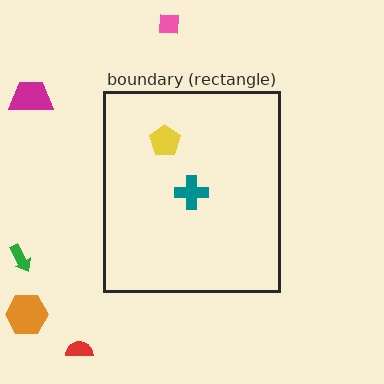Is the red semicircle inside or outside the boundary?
Outside.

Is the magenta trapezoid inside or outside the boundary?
Outside.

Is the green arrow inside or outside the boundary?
Outside.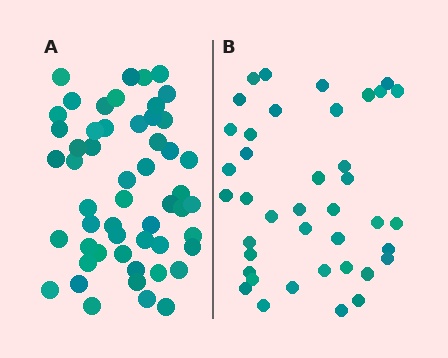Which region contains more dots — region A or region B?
Region A (the left region) has more dots.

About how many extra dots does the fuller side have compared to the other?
Region A has approximately 15 more dots than region B.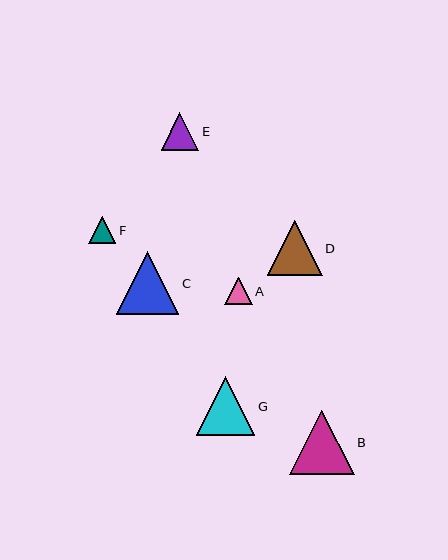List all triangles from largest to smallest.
From largest to smallest: B, C, G, D, E, A, F.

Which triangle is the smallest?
Triangle F is the smallest with a size of approximately 27 pixels.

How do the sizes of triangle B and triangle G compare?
Triangle B and triangle G are approximately the same size.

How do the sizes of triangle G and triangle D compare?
Triangle G and triangle D are approximately the same size.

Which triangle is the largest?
Triangle B is the largest with a size of approximately 65 pixels.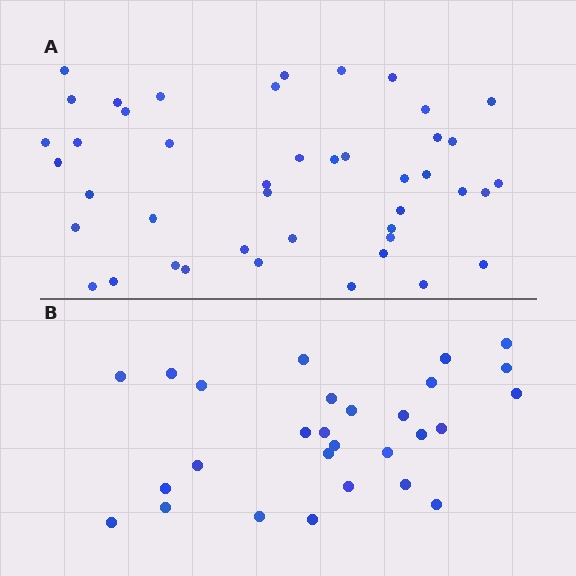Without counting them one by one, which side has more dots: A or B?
Region A (the top region) has more dots.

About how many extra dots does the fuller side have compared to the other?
Region A has approximately 15 more dots than region B.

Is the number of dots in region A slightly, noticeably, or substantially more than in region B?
Region A has substantially more. The ratio is roughly 1.6 to 1.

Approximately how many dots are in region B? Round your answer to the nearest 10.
About 30 dots. (The exact count is 28, which rounds to 30.)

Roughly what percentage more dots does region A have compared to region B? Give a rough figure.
About 55% more.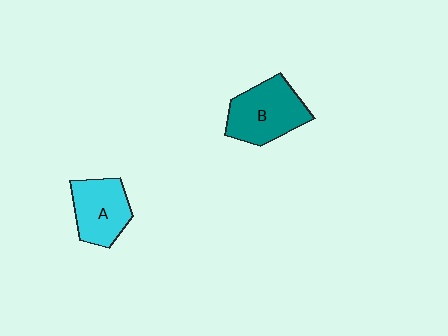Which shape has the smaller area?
Shape A (cyan).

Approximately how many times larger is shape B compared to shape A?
Approximately 1.2 times.